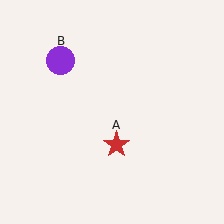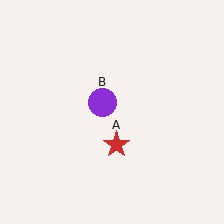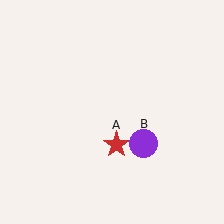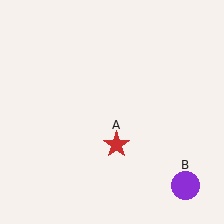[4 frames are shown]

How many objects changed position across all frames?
1 object changed position: purple circle (object B).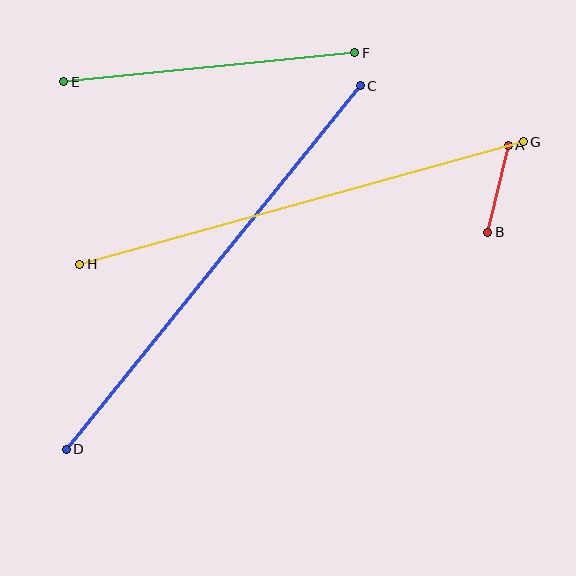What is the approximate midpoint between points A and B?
The midpoint is at approximately (498, 189) pixels.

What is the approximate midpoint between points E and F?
The midpoint is at approximately (209, 67) pixels.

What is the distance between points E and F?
The distance is approximately 292 pixels.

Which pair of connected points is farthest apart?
Points C and D are farthest apart.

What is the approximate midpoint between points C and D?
The midpoint is at approximately (213, 267) pixels.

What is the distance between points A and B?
The distance is approximately 89 pixels.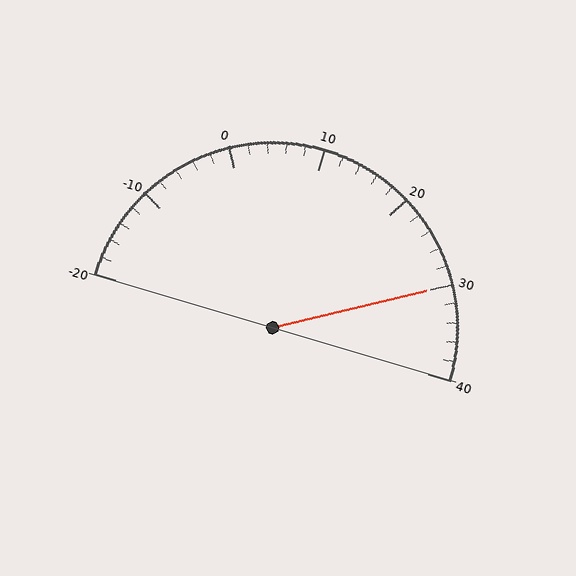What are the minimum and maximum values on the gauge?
The gauge ranges from -20 to 40.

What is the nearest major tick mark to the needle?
The nearest major tick mark is 30.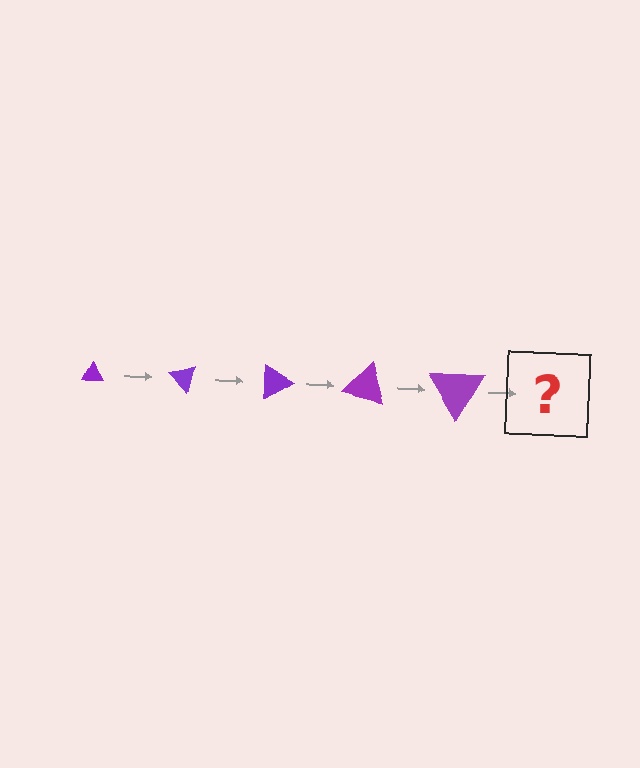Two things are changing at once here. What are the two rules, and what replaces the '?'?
The two rules are that the triangle grows larger each step and it rotates 45 degrees each step. The '?' should be a triangle, larger than the previous one and rotated 225 degrees from the start.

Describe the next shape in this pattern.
It should be a triangle, larger than the previous one and rotated 225 degrees from the start.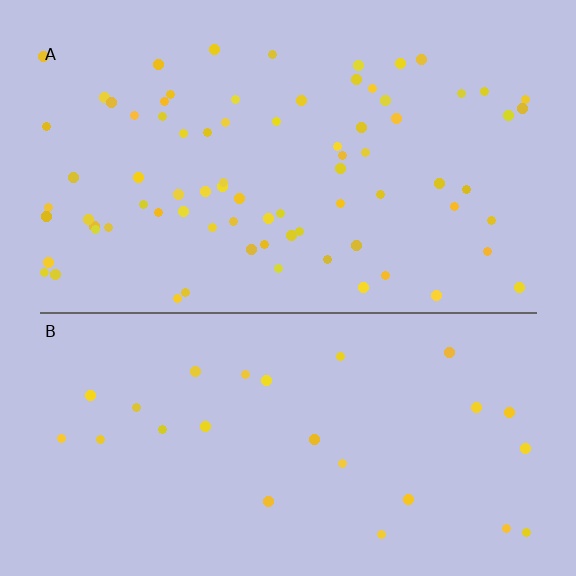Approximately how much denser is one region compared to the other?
Approximately 3.0× — region A over region B.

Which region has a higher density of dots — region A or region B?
A (the top).